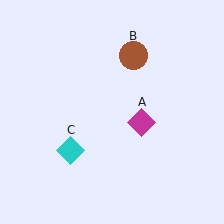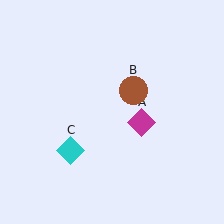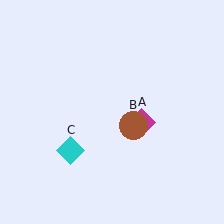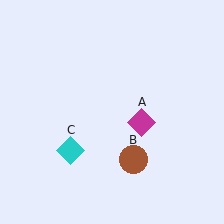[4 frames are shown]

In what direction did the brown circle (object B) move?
The brown circle (object B) moved down.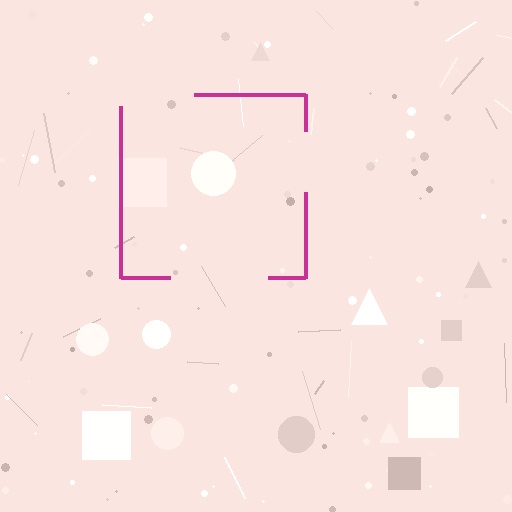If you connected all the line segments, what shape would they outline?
They would outline a square.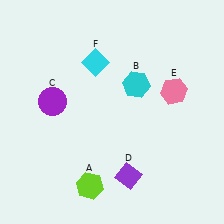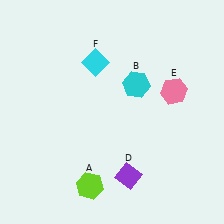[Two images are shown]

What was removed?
The purple circle (C) was removed in Image 2.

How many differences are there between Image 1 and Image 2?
There is 1 difference between the two images.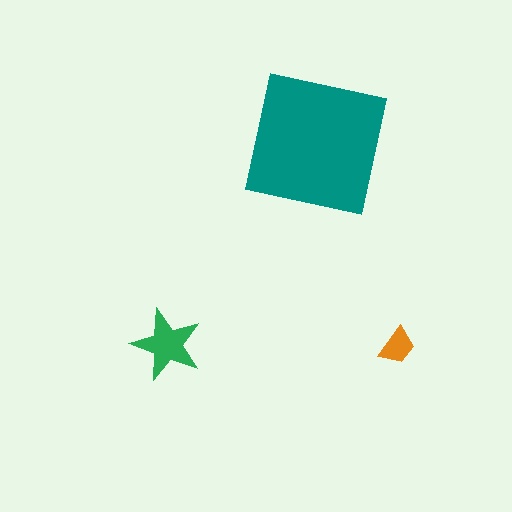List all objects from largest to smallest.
The teal square, the green star, the orange trapezoid.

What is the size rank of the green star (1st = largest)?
2nd.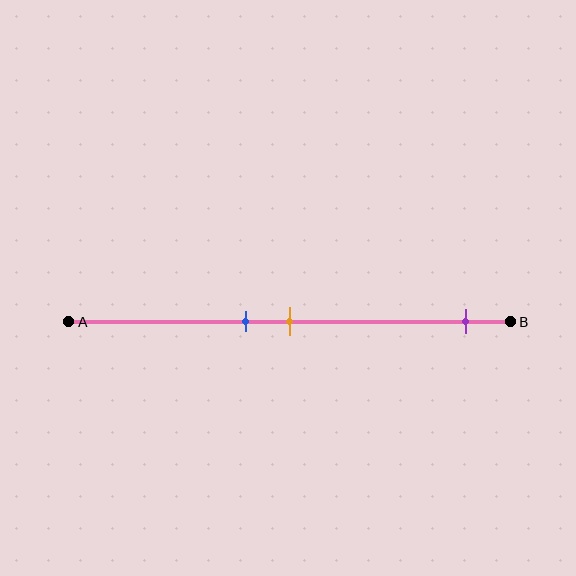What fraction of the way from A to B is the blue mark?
The blue mark is approximately 40% (0.4) of the way from A to B.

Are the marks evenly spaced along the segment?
No, the marks are not evenly spaced.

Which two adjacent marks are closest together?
The blue and orange marks are the closest adjacent pair.